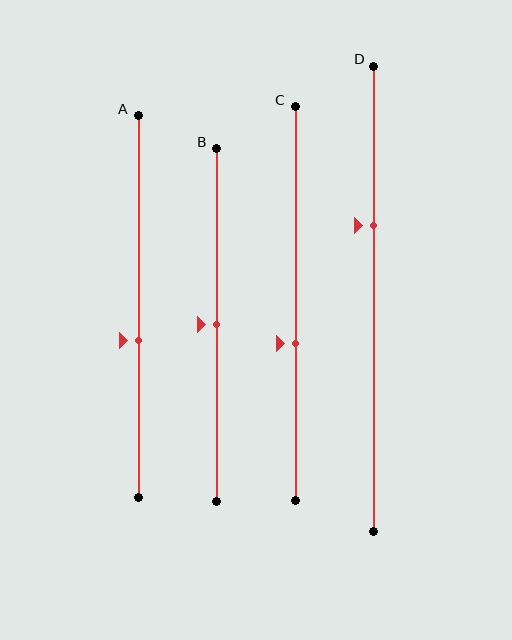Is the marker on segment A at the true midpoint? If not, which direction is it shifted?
No, the marker on segment A is shifted downward by about 9% of the segment length.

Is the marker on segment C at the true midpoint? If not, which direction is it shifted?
No, the marker on segment C is shifted downward by about 10% of the segment length.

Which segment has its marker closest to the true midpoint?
Segment B has its marker closest to the true midpoint.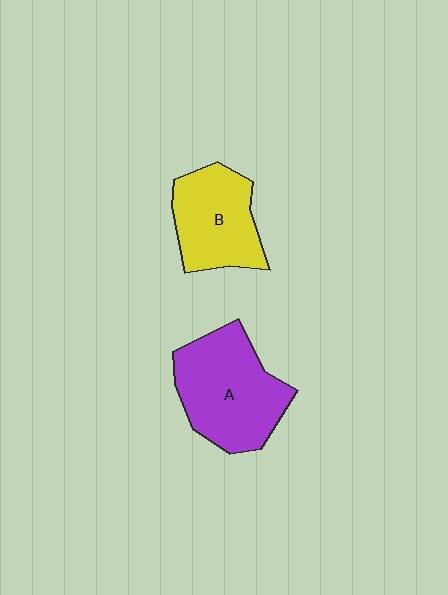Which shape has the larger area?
Shape A (purple).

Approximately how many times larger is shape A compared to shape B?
Approximately 1.3 times.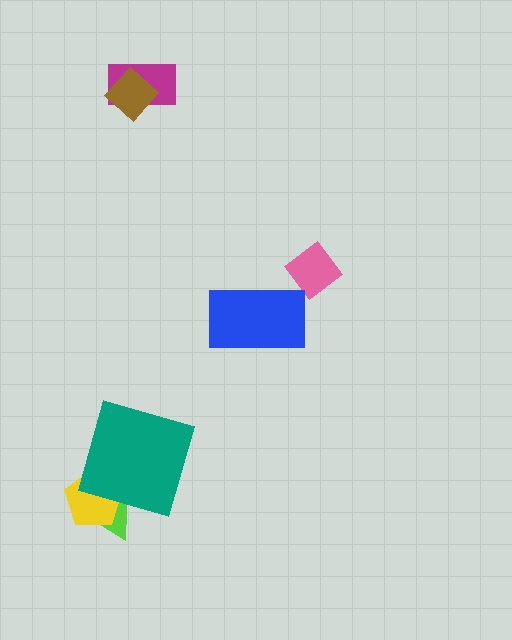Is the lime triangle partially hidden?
Yes, it is partially covered by another shape.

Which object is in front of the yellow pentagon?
The teal square is in front of the yellow pentagon.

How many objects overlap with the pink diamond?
0 objects overlap with the pink diamond.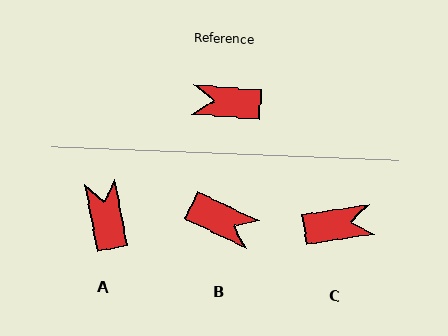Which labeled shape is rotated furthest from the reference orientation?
C, about 167 degrees away.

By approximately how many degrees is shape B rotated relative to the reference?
Approximately 159 degrees counter-clockwise.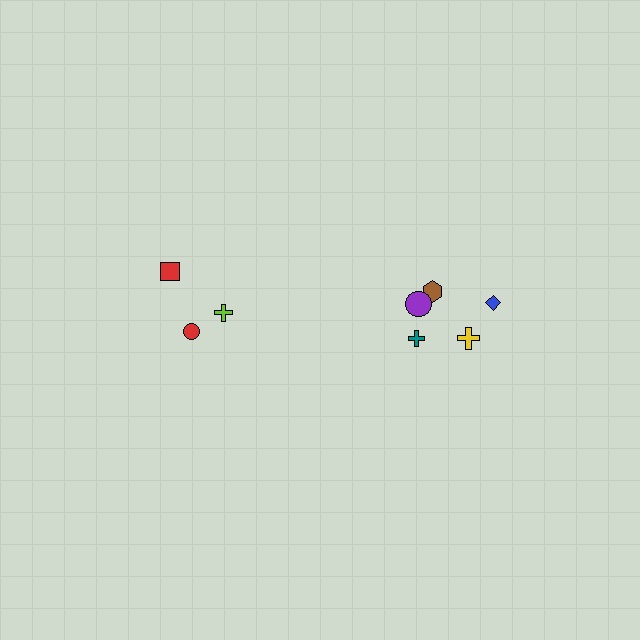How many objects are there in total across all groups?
There are 8 objects.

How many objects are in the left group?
There are 3 objects.